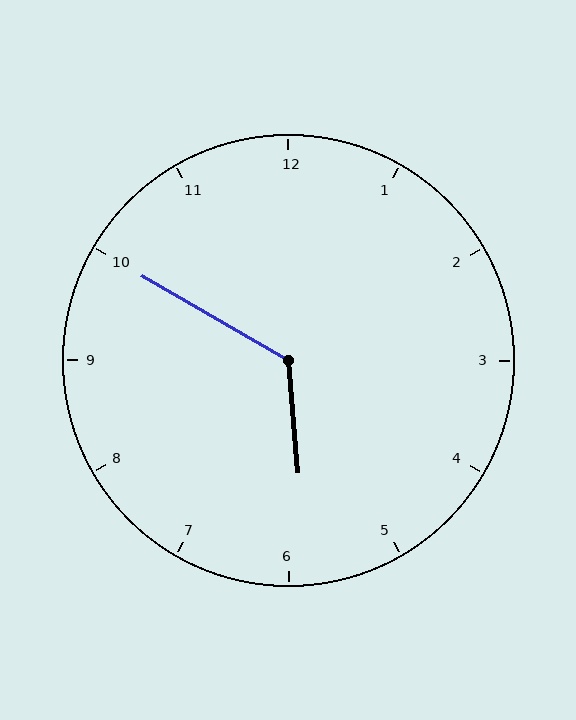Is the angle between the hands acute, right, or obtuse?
It is obtuse.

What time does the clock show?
5:50.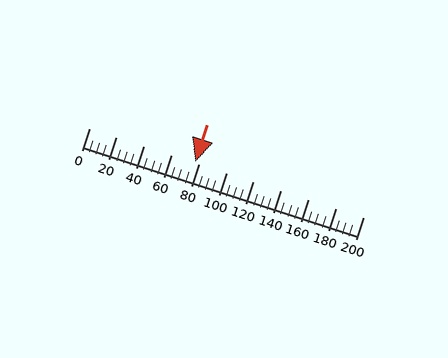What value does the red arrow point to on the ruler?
The red arrow points to approximately 78.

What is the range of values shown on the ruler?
The ruler shows values from 0 to 200.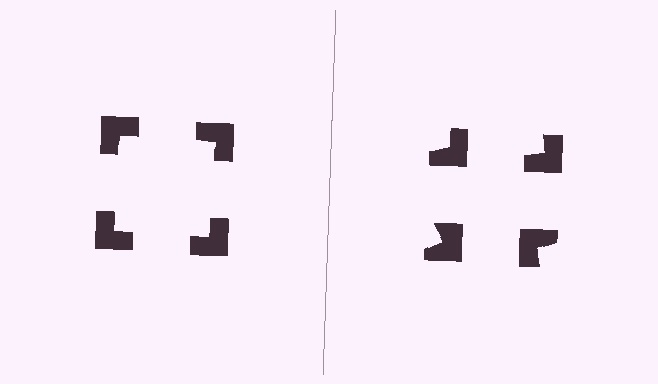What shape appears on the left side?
An illusory square.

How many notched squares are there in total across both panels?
8 — 4 on each side.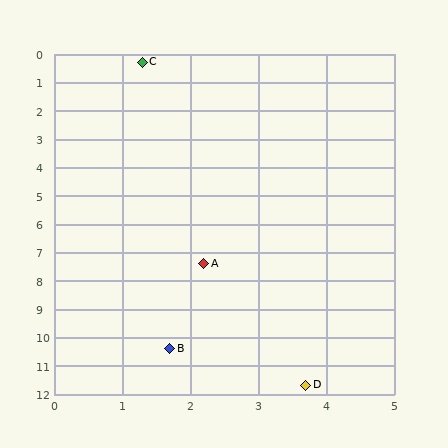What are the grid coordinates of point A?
Point A is at approximately (2.2, 7.4).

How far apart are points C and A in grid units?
Points C and A are about 7.2 grid units apart.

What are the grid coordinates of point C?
Point C is at approximately (1.3, 0.3).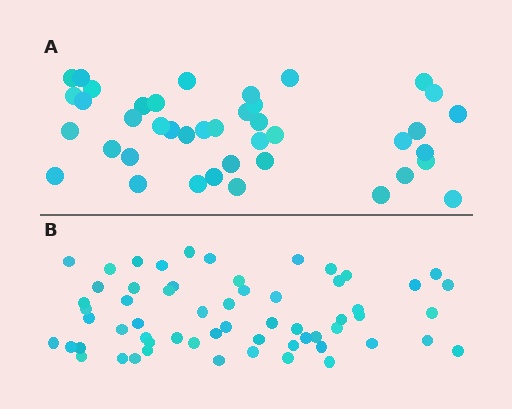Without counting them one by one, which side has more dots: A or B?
Region B (the bottom region) has more dots.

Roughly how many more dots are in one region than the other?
Region B has approximately 20 more dots than region A.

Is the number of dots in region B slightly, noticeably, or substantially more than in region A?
Region B has substantially more. The ratio is roughly 1.5 to 1.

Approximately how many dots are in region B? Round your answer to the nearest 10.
About 60 dots.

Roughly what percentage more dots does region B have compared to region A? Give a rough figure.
About 45% more.